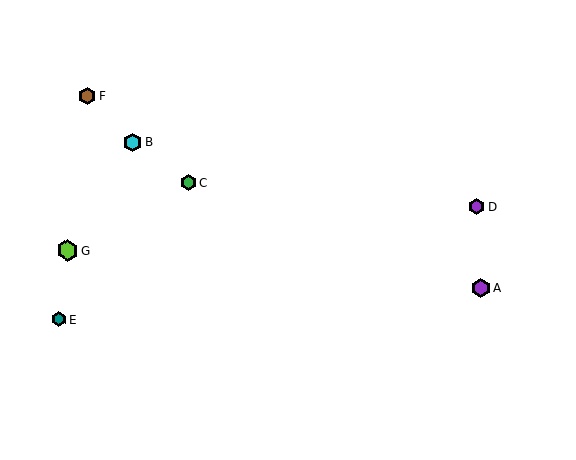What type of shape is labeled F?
Shape F is a brown hexagon.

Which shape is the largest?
The lime hexagon (labeled G) is the largest.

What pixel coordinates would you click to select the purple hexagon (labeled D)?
Click at (477, 207) to select the purple hexagon D.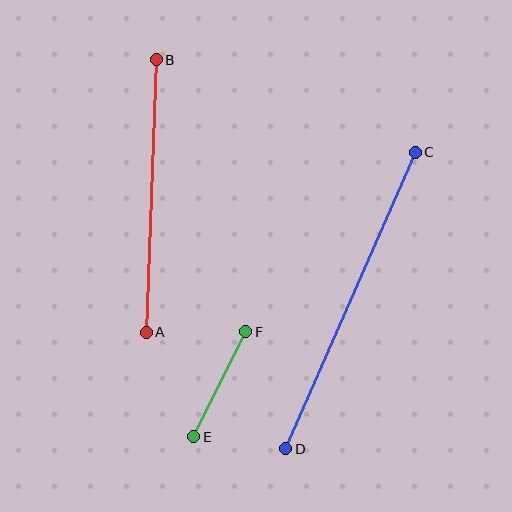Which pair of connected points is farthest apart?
Points C and D are farthest apart.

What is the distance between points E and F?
The distance is approximately 117 pixels.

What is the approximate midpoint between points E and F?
The midpoint is at approximately (220, 384) pixels.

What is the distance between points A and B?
The distance is approximately 273 pixels.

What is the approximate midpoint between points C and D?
The midpoint is at approximately (350, 300) pixels.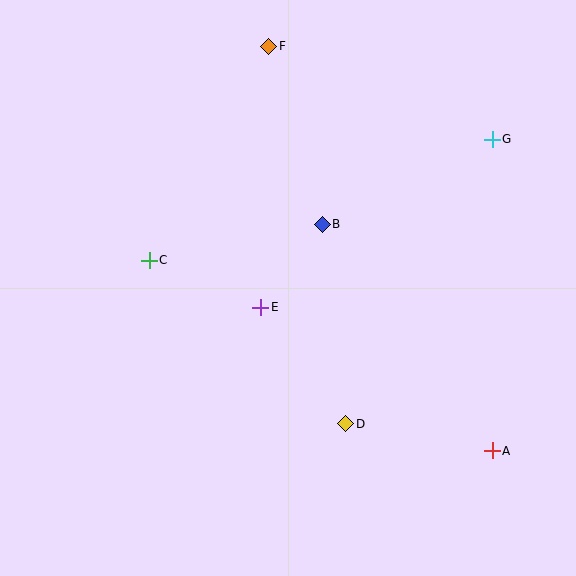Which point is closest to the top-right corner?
Point G is closest to the top-right corner.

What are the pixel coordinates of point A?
Point A is at (492, 451).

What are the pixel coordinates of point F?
Point F is at (269, 46).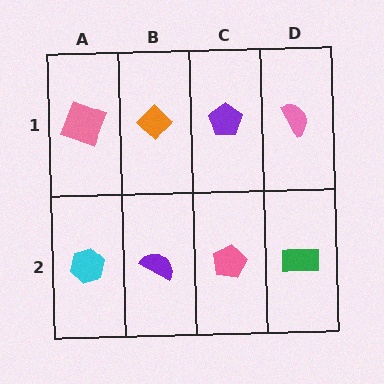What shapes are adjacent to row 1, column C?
A pink pentagon (row 2, column C), an orange diamond (row 1, column B), a pink semicircle (row 1, column D).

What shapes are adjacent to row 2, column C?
A purple pentagon (row 1, column C), a purple semicircle (row 2, column B), a green rectangle (row 2, column D).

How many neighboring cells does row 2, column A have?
2.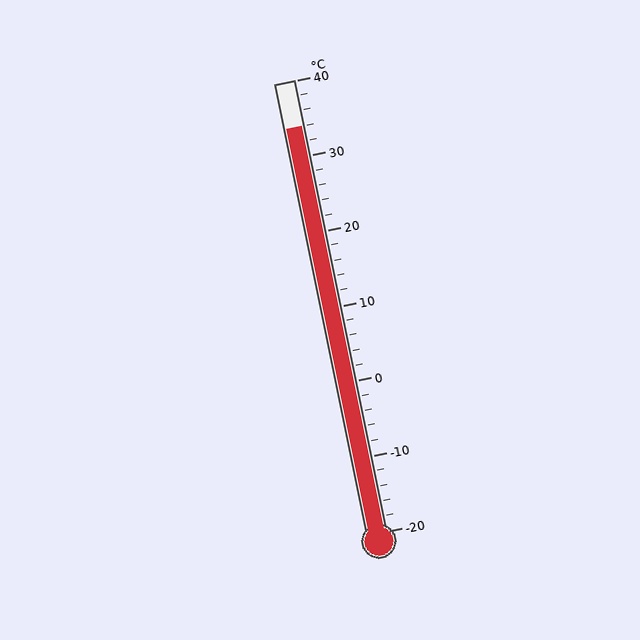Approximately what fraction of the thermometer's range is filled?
The thermometer is filled to approximately 90% of its range.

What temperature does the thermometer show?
The thermometer shows approximately 34°C.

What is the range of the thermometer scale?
The thermometer scale ranges from -20°C to 40°C.